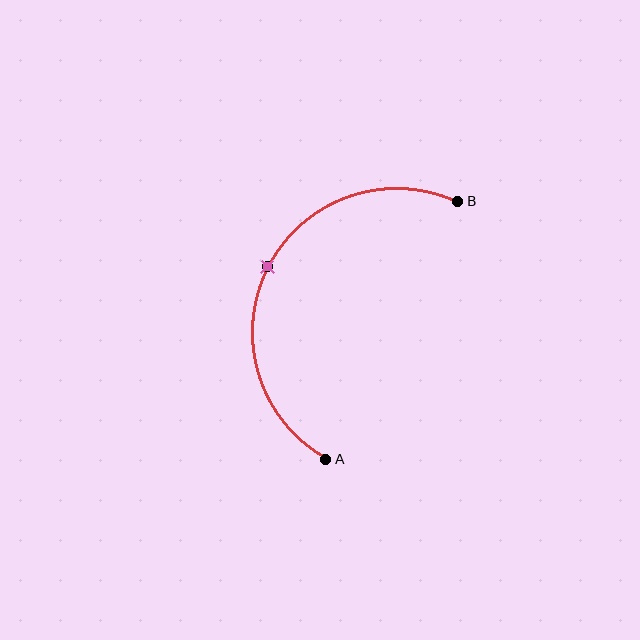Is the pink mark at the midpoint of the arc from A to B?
Yes. The pink mark lies on the arc at equal arc-length from both A and B — it is the arc midpoint.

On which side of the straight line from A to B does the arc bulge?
The arc bulges to the left of the straight line connecting A and B.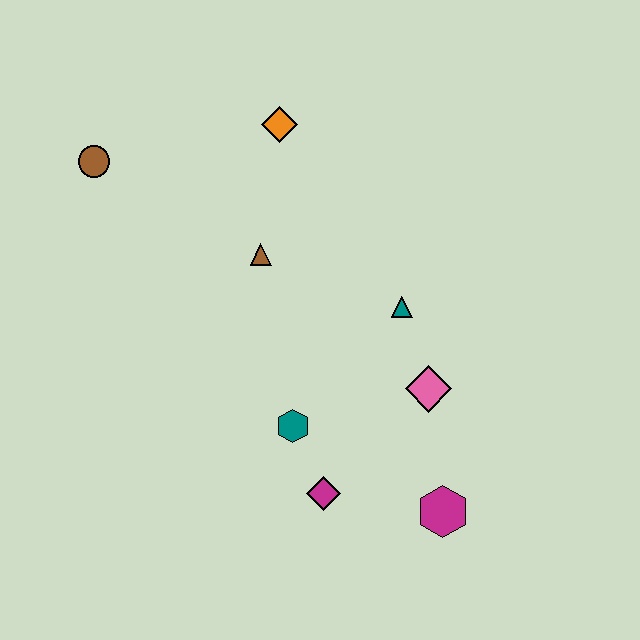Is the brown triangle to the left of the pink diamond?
Yes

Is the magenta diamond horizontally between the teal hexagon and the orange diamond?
No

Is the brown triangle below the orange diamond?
Yes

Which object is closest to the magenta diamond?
The teal hexagon is closest to the magenta diamond.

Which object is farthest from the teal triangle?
The brown circle is farthest from the teal triangle.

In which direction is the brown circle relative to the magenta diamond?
The brown circle is above the magenta diamond.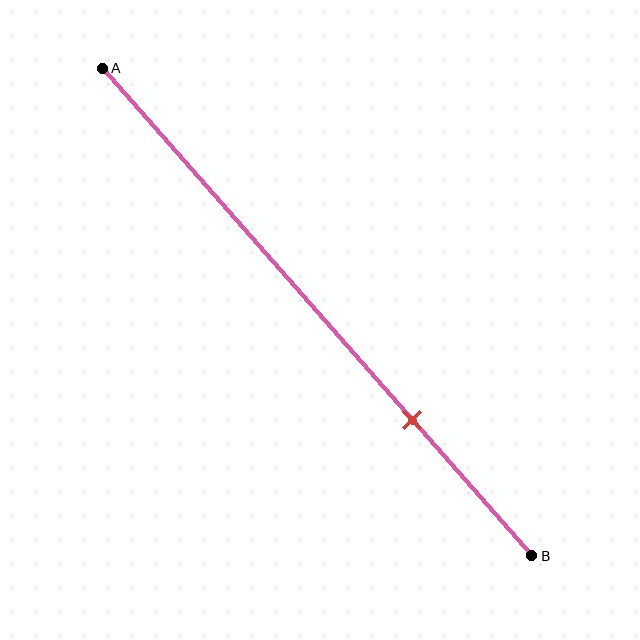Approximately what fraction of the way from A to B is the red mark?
The red mark is approximately 70% of the way from A to B.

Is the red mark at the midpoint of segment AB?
No, the mark is at about 70% from A, not at the 50% midpoint.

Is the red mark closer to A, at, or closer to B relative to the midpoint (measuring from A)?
The red mark is closer to point B than the midpoint of segment AB.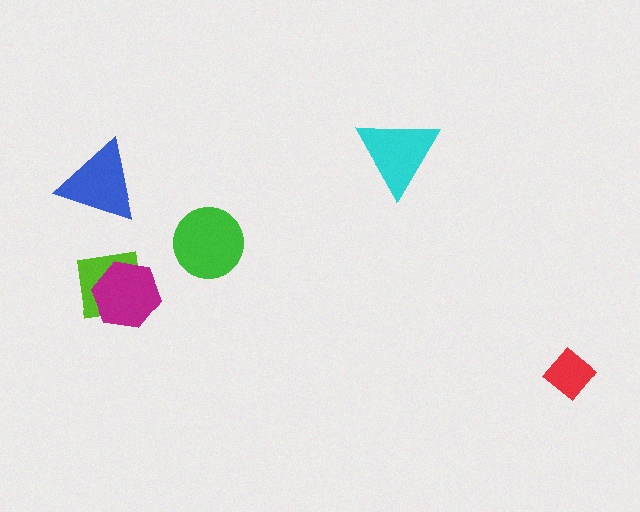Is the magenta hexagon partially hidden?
No, no other shape covers it.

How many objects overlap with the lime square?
1 object overlaps with the lime square.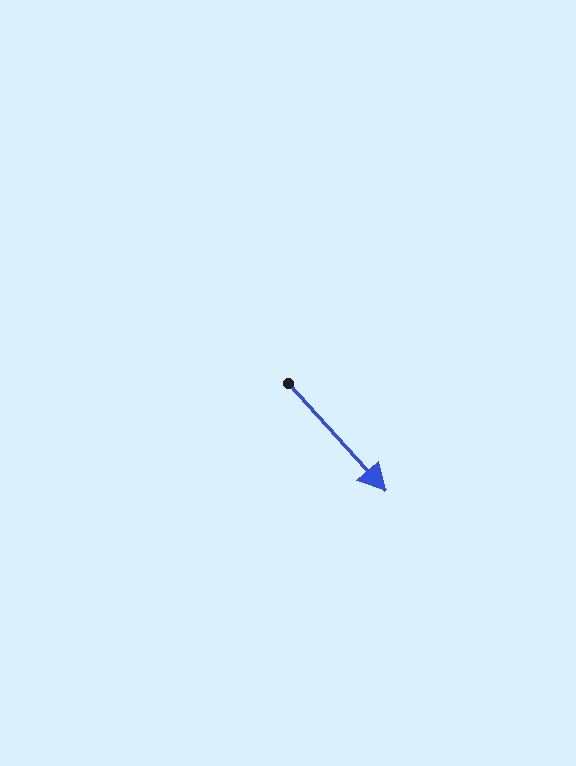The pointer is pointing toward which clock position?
Roughly 5 o'clock.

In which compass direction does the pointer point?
Southeast.